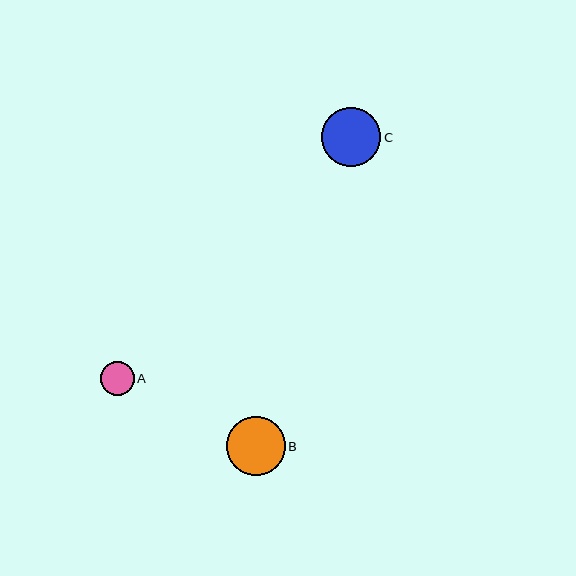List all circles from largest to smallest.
From largest to smallest: C, B, A.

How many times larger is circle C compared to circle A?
Circle C is approximately 1.8 times the size of circle A.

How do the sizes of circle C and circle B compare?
Circle C and circle B are approximately the same size.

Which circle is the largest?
Circle C is the largest with a size of approximately 60 pixels.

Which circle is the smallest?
Circle A is the smallest with a size of approximately 33 pixels.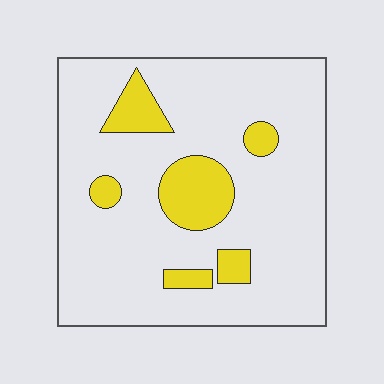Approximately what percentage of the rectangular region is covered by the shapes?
Approximately 15%.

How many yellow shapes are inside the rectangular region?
6.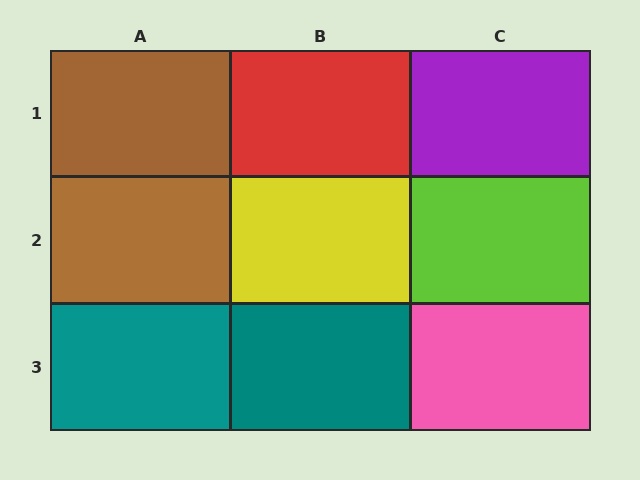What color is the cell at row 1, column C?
Purple.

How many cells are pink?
1 cell is pink.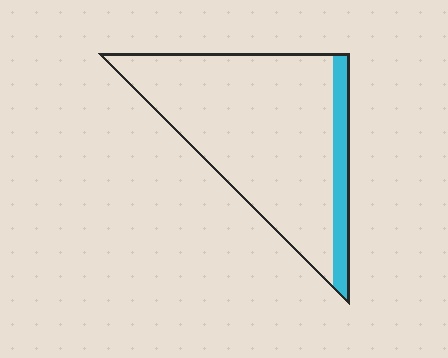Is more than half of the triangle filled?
No.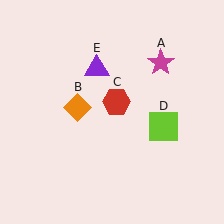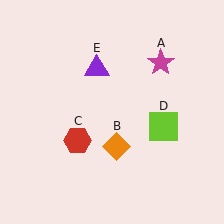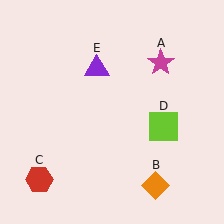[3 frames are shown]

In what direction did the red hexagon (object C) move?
The red hexagon (object C) moved down and to the left.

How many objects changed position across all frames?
2 objects changed position: orange diamond (object B), red hexagon (object C).